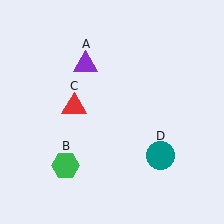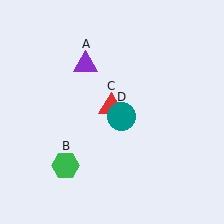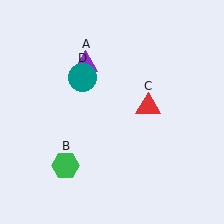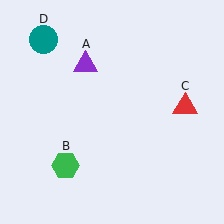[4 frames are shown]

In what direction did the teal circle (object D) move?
The teal circle (object D) moved up and to the left.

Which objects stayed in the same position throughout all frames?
Purple triangle (object A) and green hexagon (object B) remained stationary.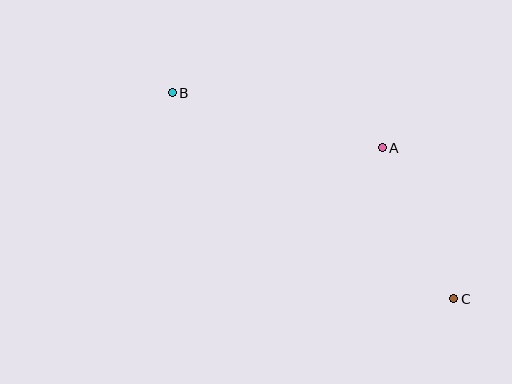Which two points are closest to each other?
Points A and C are closest to each other.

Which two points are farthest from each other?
Points B and C are farthest from each other.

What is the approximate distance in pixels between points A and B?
The distance between A and B is approximately 217 pixels.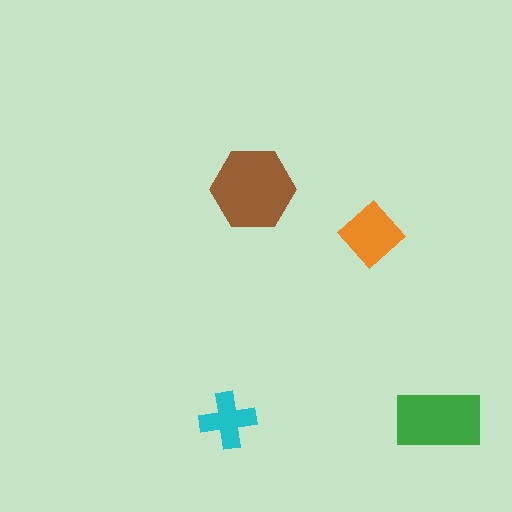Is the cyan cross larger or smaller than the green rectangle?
Smaller.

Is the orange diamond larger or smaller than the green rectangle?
Smaller.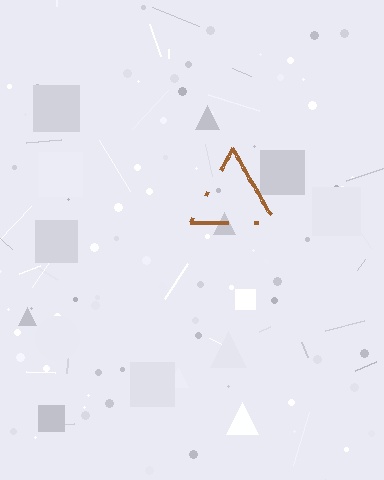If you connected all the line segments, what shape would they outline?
They would outline a triangle.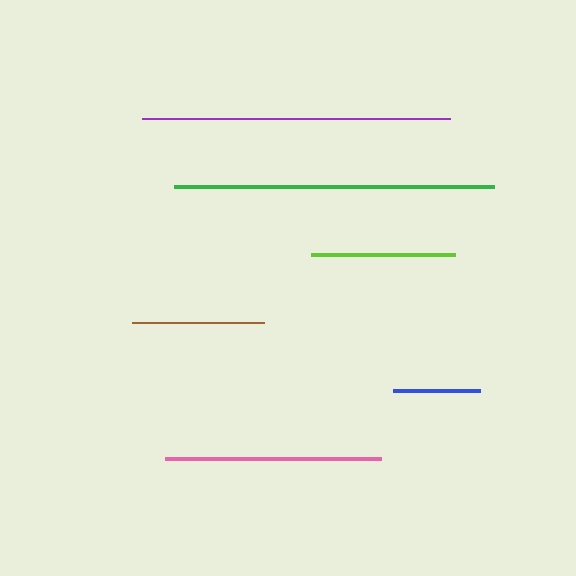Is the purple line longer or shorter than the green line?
The green line is longer than the purple line.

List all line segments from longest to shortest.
From longest to shortest: green, purple, pink, lime, brown, blue.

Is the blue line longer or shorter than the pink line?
The pink line is longer than the blue line.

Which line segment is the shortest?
The blue line is the shortest at approximately 87 pixels.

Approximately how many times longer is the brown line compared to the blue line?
The brown line is approximately 1.5 times the length of the blue line.